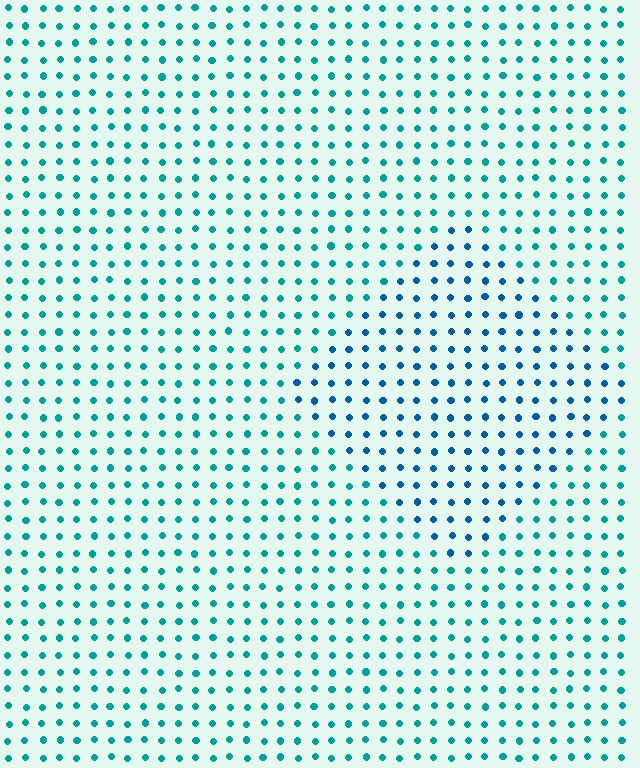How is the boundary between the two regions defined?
The boundary is defined purely by a slight shift in hue (about 28 degrees). Spacing, size, and orientation are identical on both sides.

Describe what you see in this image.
The image is filled with small teal elements in a uniform arrangement. A diamond-shaped region is visible where the elements are tinted to a slightly different hue, forming a subtle color boundary.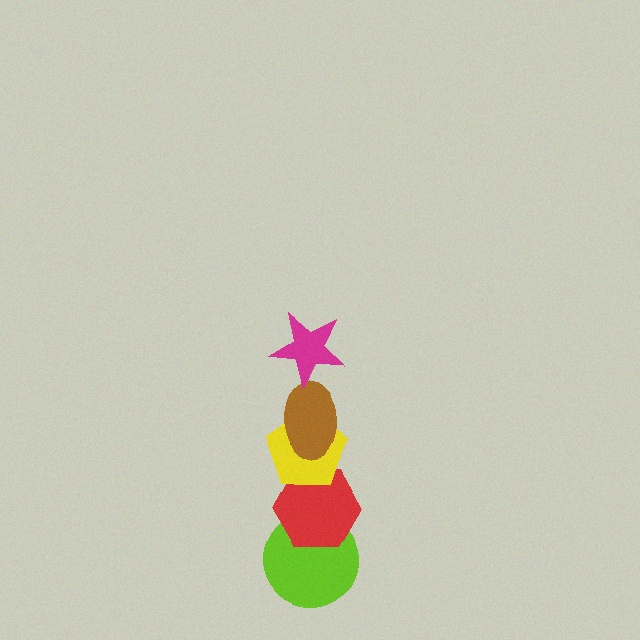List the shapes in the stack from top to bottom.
From top to bottom: the magenta star, the brown ellipse, the yellow pentagon, the red hexagon, the lime circle.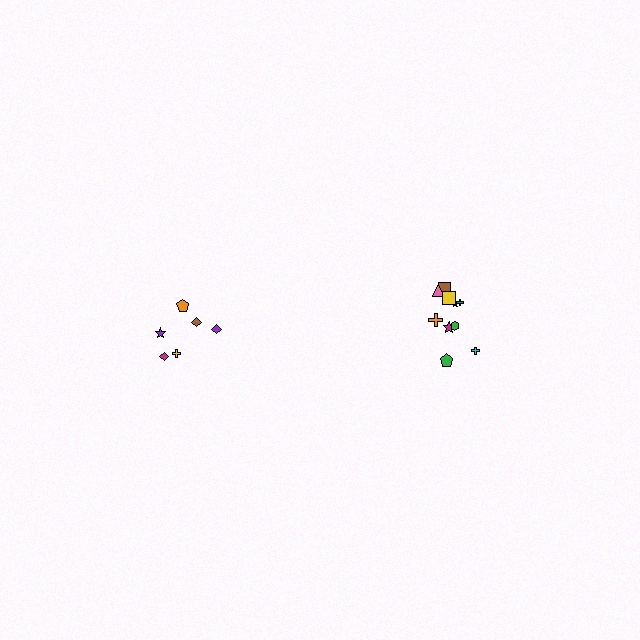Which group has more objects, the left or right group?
The right group.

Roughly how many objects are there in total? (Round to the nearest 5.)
Roughly 15 objects in total.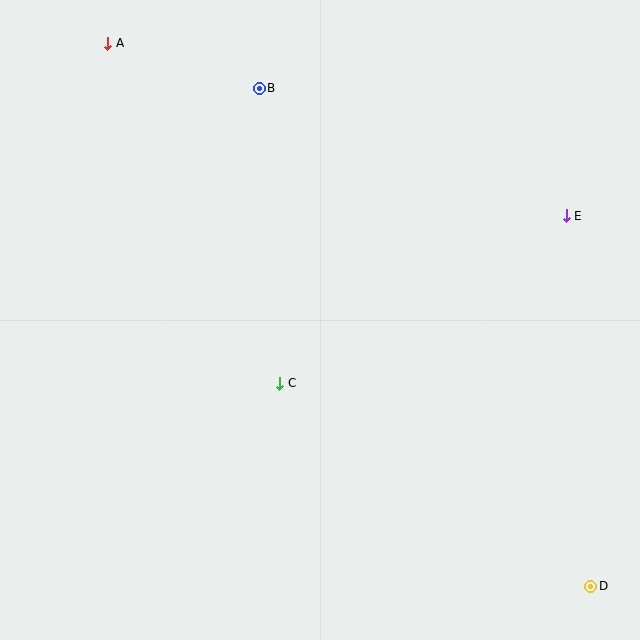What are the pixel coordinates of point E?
Point E is at (566, 216).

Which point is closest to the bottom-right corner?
Point D is closest to the bottom-right corner.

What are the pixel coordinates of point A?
Point A is at (108, 43).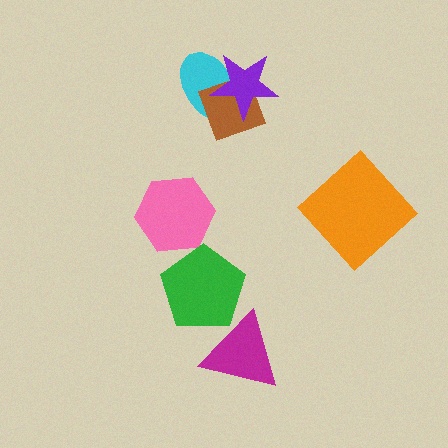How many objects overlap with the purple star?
2 objects overlap with the purple star.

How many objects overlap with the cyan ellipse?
2 objects overlap with the cyan ellipse.